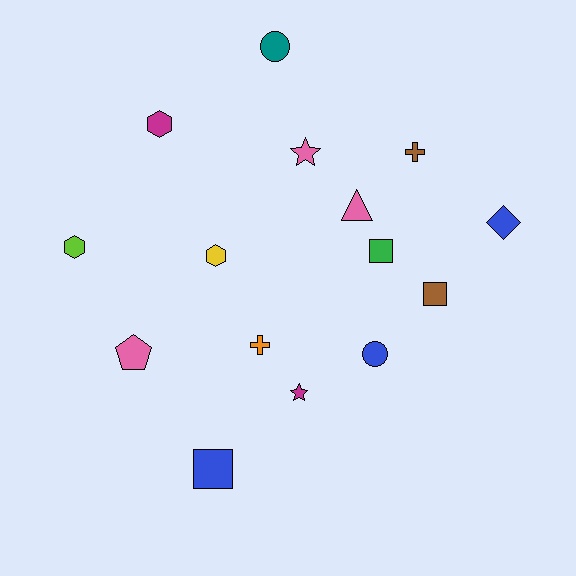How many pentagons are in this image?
There is 1 pentagon.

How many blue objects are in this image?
There are 3 blue objects.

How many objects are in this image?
There are 15 objects.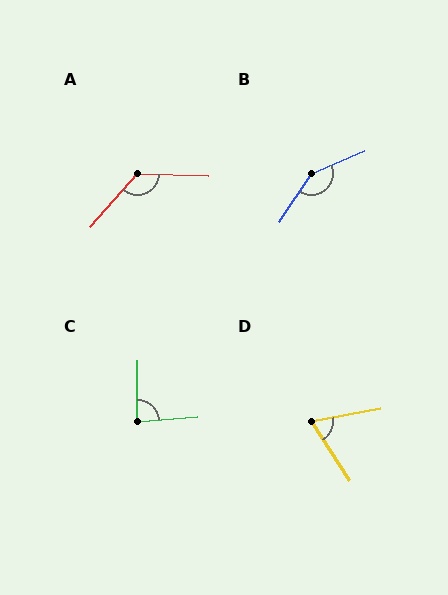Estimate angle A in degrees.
Approximately 130 degrees.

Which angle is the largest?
B, at approximately 147 degrees.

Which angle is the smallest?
D, at approximately 67 degrees.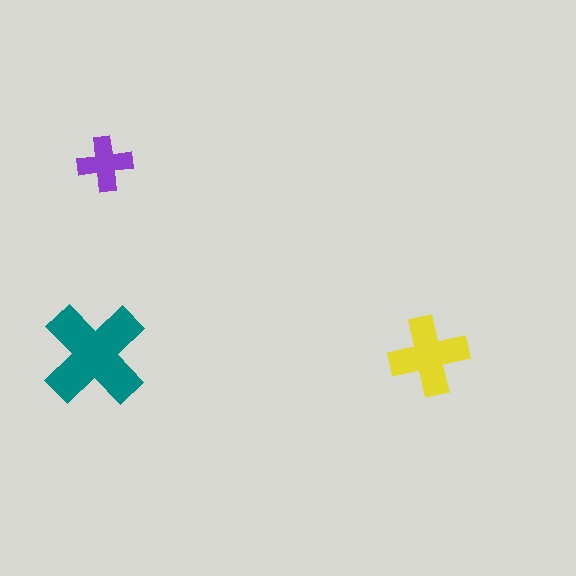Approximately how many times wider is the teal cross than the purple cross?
About 2 times wider.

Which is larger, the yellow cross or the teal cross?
The teal one.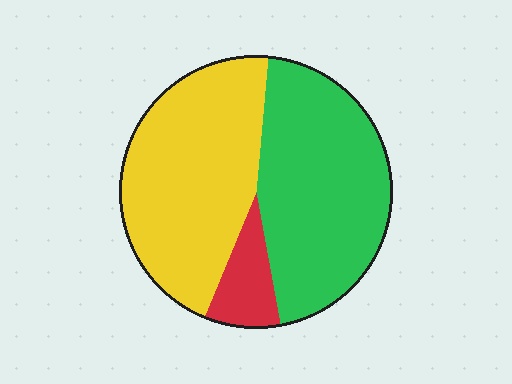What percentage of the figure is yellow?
Yellow covers 45% of the figure.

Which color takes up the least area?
Red, at roughly 10%.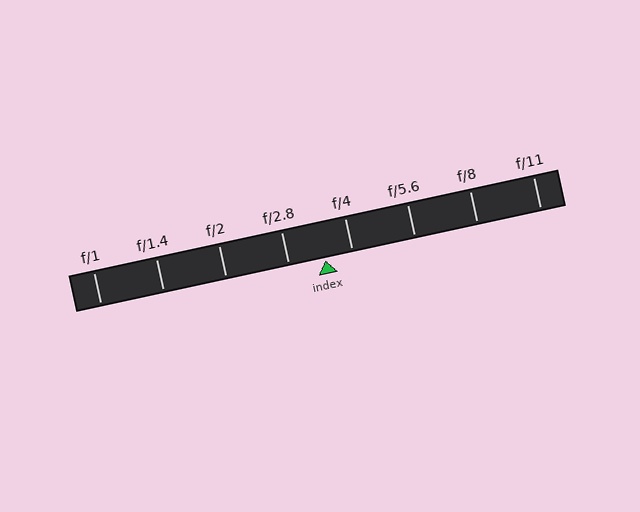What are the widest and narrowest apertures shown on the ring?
The widest aperture shown is f/1 and the narrowest is f/11.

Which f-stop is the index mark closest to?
The index mark is closest to f/4.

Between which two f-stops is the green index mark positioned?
The index mark is between f/2.8 and f/4.